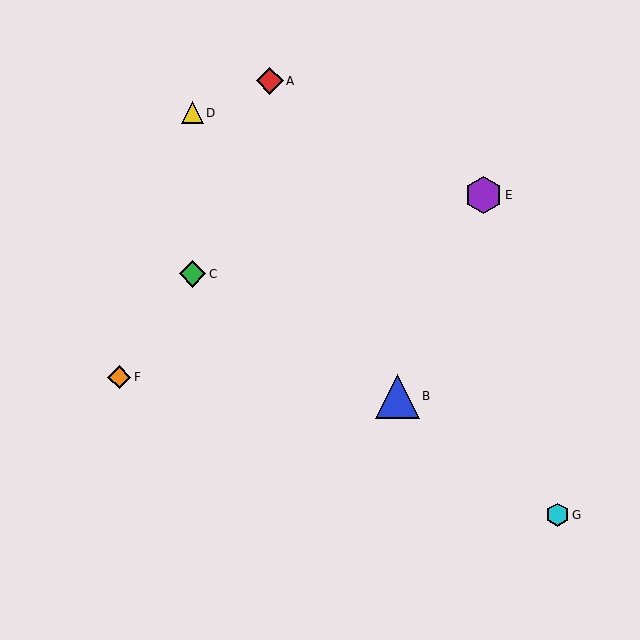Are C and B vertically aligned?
No, C is at x≈192 and B is at x≈398.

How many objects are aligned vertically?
2 objects (C, D) are aligned vertically.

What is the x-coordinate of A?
Object A is at x≈270.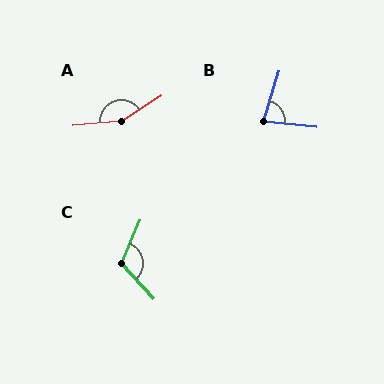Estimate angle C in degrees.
Approximately 114 degrees.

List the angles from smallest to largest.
B (79°), C (114°), A (152°).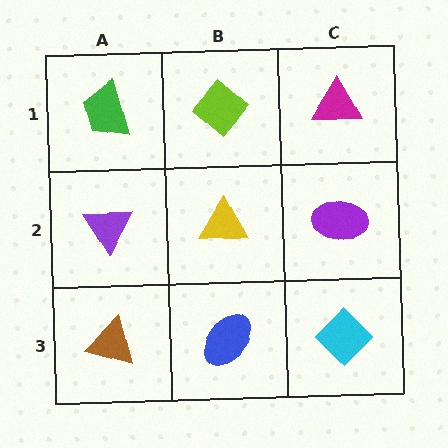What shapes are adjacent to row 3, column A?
A purple triangle (row 2, column A), a blue ellipse (row 3, column B).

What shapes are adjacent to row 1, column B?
A yellow triangle (row 2, column B), a green trapezoid (row 1, column A), a magenta triangle (row 1, column C).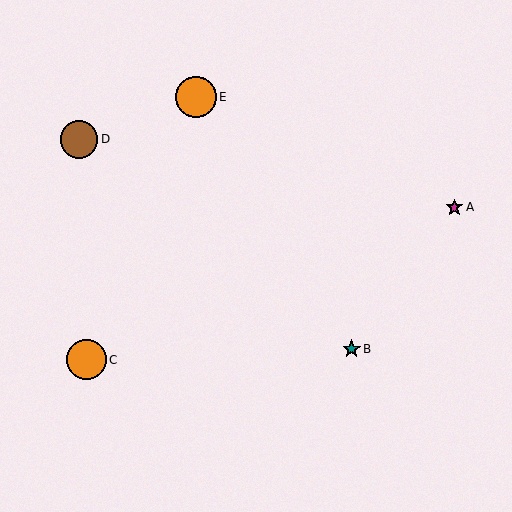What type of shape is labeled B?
Shape B is a teal star.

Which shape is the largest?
The orange circle (labeled E) is the largest.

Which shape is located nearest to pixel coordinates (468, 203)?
The magenta star (labeled A) at (454, 207) is nearest to that location.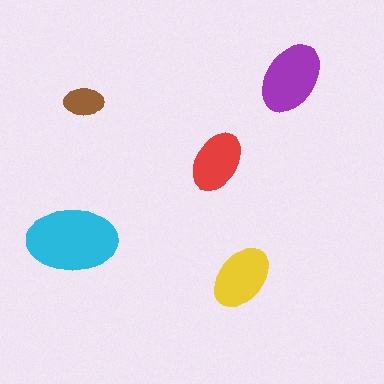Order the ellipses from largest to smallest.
the cyan one, the purple one, the yellow one, the red one, the brown one.